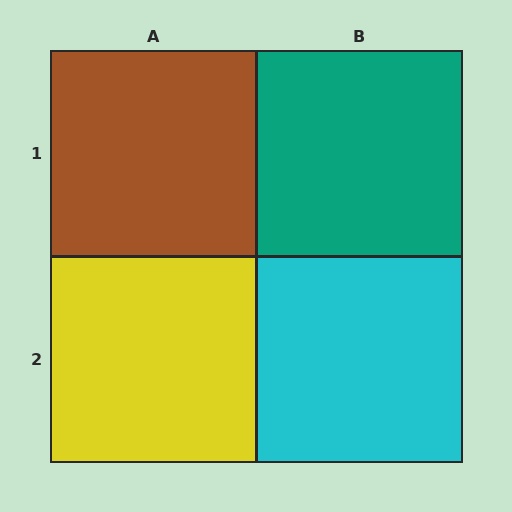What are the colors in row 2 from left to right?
Yellow, cyan.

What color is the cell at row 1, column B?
Teal.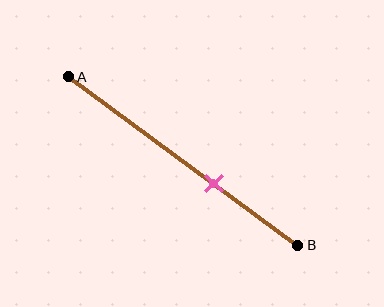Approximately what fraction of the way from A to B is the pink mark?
The pink mark is approximately 65% of the way from A to B.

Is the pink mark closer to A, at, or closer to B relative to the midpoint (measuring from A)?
The pink mark is closer to point B than the midpoint of segment AB.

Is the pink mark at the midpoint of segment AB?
No, the mark is at about 65% from A, not at the 50% midpoint.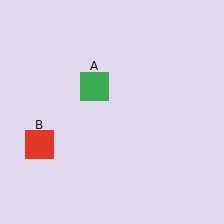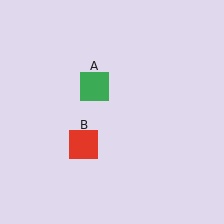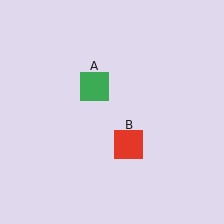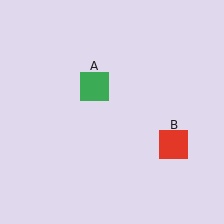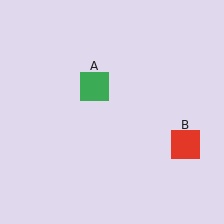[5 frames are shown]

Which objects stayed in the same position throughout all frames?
Green square (object A) remained stationary.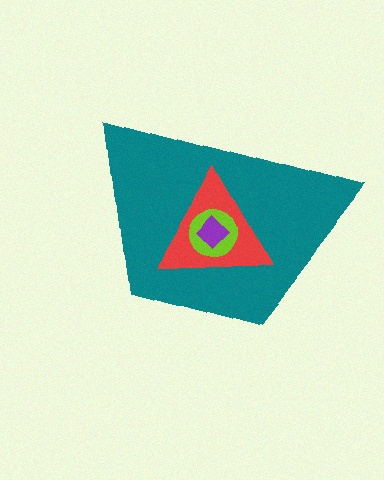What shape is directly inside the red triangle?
The lime circle.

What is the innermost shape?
The purple diamond.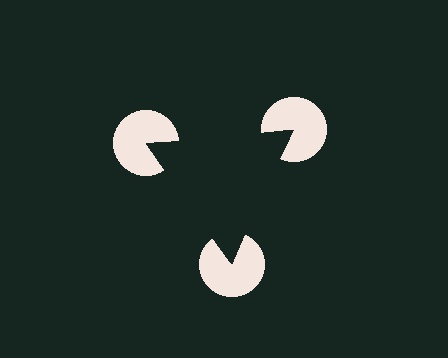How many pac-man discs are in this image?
There are 3 — one at each vertex of the illusory triangle.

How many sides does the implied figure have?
3 sides.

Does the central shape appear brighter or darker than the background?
It typically appears slightly darker than the background, even though no actual brightness change is drawn.